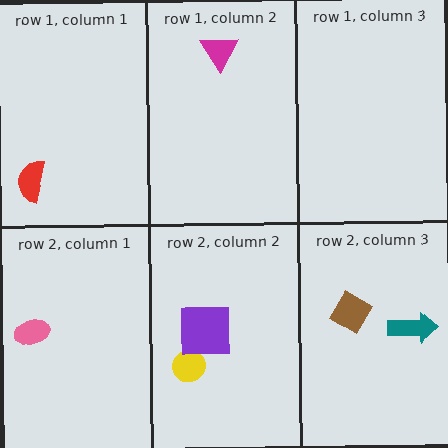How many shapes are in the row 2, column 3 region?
2.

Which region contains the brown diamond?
The row 2, column 3 region.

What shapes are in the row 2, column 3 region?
The teal arrow, the brown diamond.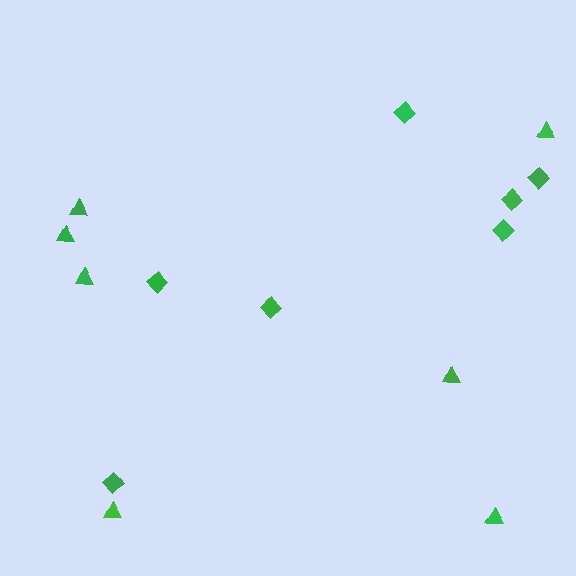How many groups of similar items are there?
There are 2 groups: one group of triangles (7) and one group of diamonds (7).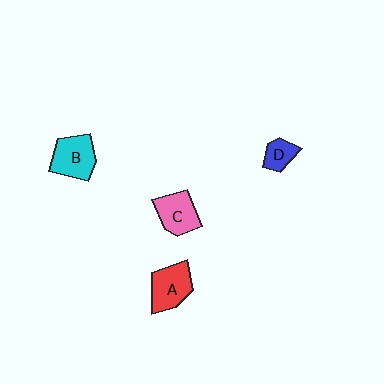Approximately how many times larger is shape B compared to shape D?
Approximately 2.1 times.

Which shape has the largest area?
Shape B (cyan).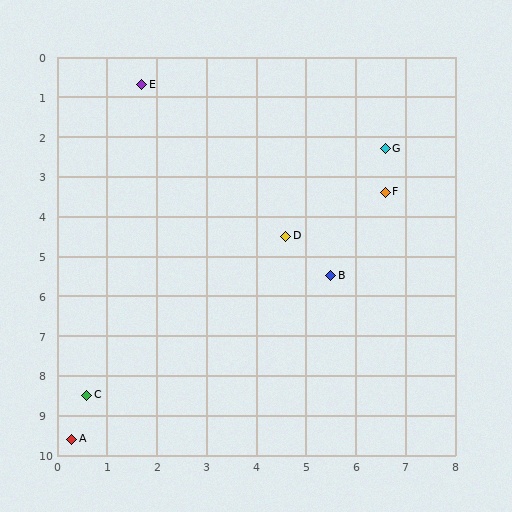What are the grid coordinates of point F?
Point F is at approximately (6.6, 3.4).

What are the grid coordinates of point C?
Point C is at approximately (0.6, 8.5).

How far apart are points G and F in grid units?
Points G and F are about 1.1 grid units apart.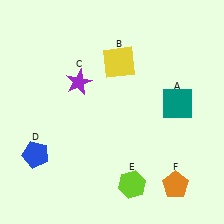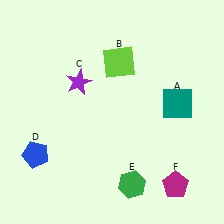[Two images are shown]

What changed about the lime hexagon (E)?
In Image 1, E is lime. In Image 2, it changed to green.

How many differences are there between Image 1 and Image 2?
There are 3 differences between the two images.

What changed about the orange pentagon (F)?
In Image 1, F is orange. In Image 2, it changed to magenta.